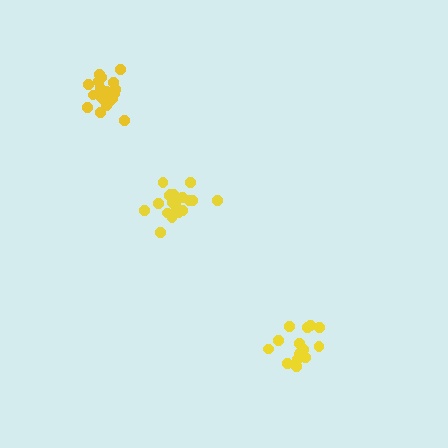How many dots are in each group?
Group 1: 15 dots, Group 2: 20 dots, Group 3: 20 dots (55 total).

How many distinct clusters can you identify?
There are 3 distinct clusters.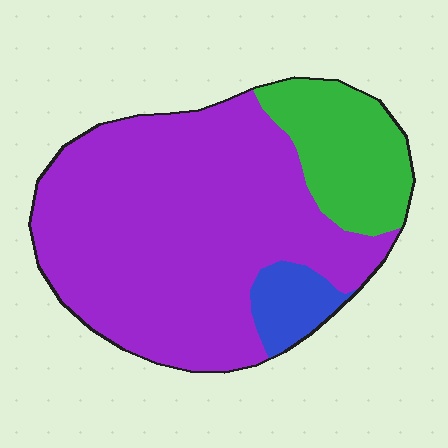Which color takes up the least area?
Blue, at roughly 5%.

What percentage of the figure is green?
Green takes up between a sixth and a third of the figure.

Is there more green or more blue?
Green.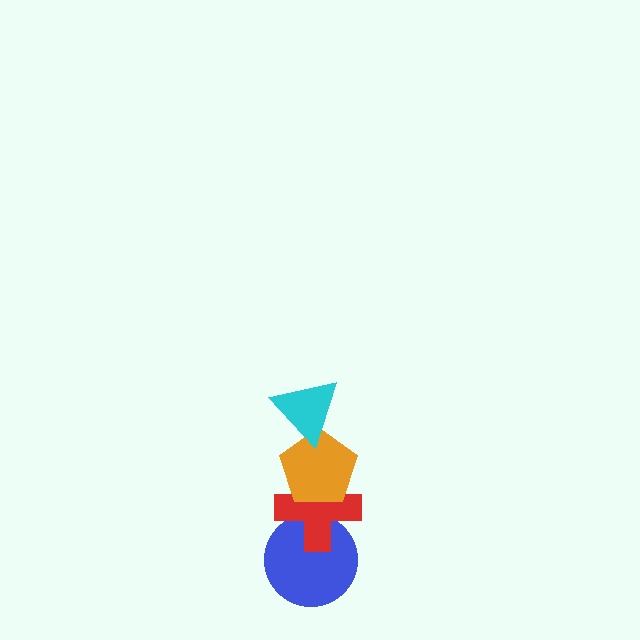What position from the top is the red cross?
The red cross is 3rd from the top.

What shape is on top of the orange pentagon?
The cyan triangle is on top of the orange pentagon.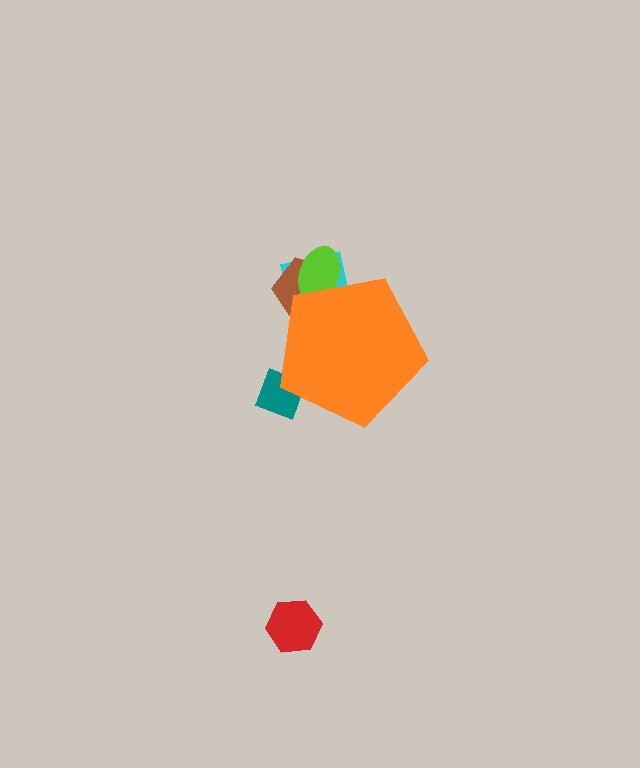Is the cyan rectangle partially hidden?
Yes, the cyan rectangle is partially hidden behind the orange pentagon.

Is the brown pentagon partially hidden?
Yes, the brown pentagon is partially hidden behind the orange pentagon.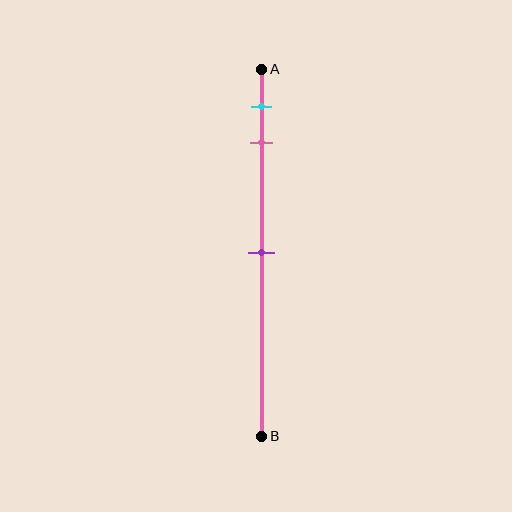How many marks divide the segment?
There are 3 marks dividing the segment.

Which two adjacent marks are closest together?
The cyan and pink marks are the closest adjacent pair.